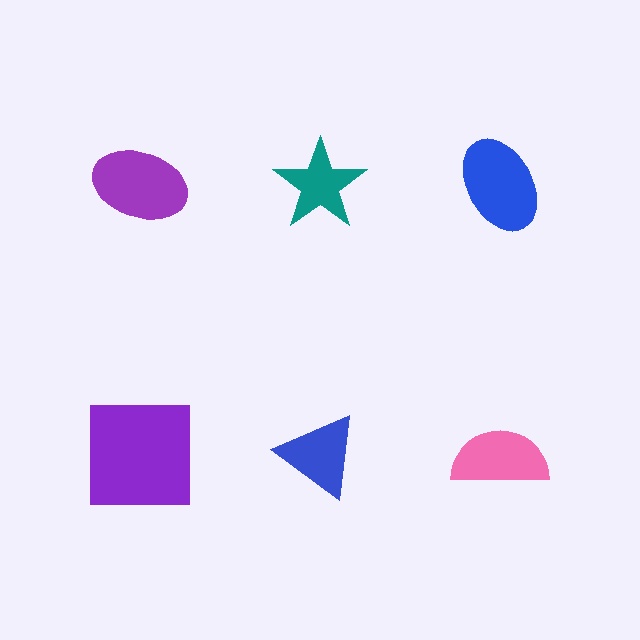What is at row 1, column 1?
A purple ellipse.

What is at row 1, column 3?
A blue ellipse.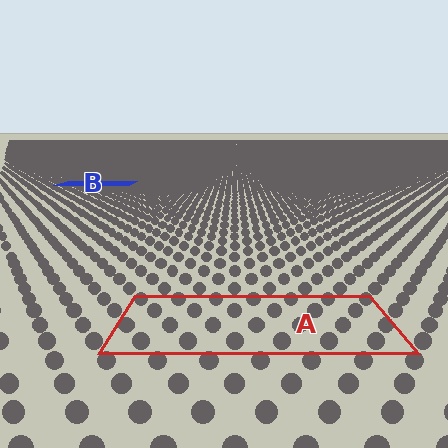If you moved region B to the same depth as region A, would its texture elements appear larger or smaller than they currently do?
They would appear larger. At a closer depth, the same texture elements are projected at a bigger on-screen size.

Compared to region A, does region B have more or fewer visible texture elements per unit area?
Region B has more texture elements per unit area — they are packed more densely because it is farther away.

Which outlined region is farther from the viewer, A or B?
Region B is farther from the viewer — the texture elements inside it appear smaller and more densely packed.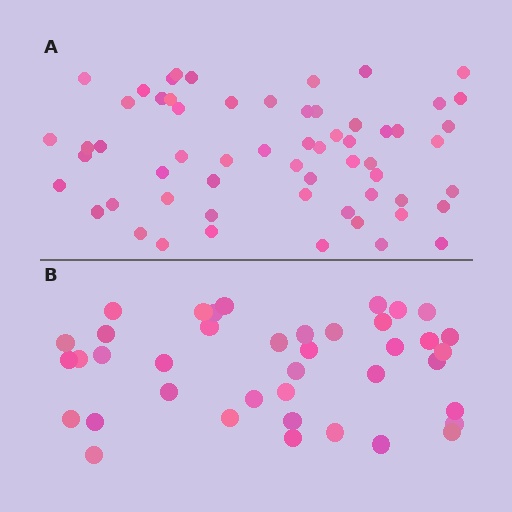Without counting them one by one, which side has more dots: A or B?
Region A (the top region) has more dots.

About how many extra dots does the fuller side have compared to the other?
Region A has approximately 20 more dots than region B.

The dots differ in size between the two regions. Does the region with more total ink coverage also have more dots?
No. Region B has more total ink coverage because its dots are larger, but region A actually contains more individual dots. Total area can be misleading — the number of items is what matters here.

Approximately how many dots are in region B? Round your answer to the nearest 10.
About 40 dots.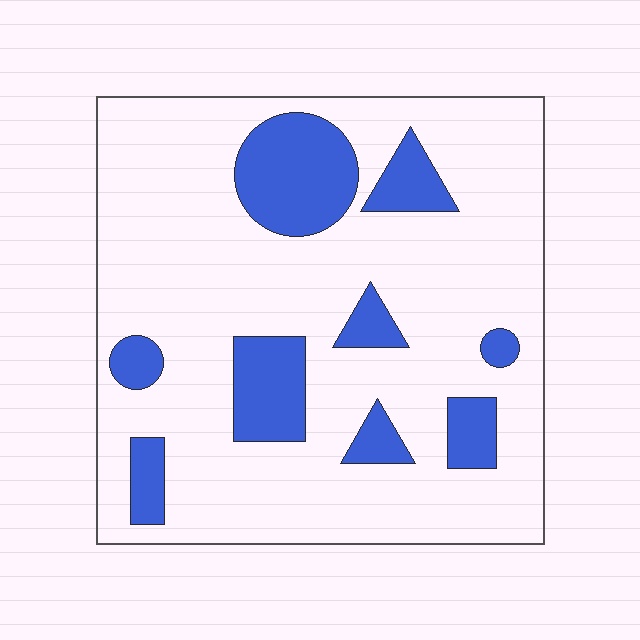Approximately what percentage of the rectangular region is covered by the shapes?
Approximately 20%.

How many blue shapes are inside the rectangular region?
9.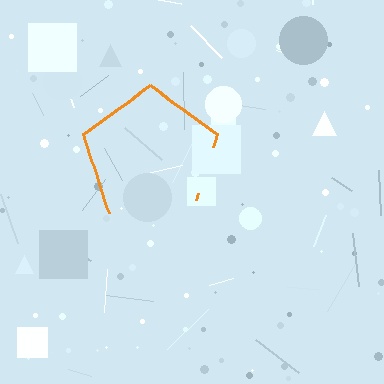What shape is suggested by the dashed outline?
The dashed outline suggests a pentagon.